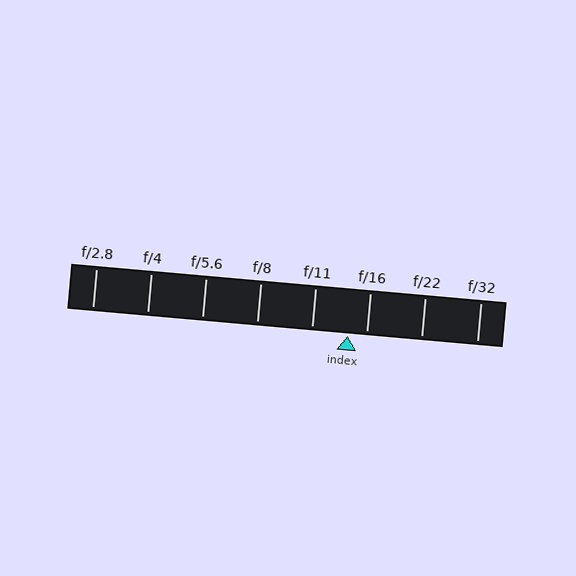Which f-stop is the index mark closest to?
The index mark is closest to f/16.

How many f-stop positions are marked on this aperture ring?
There are 8 f-stop positions marked.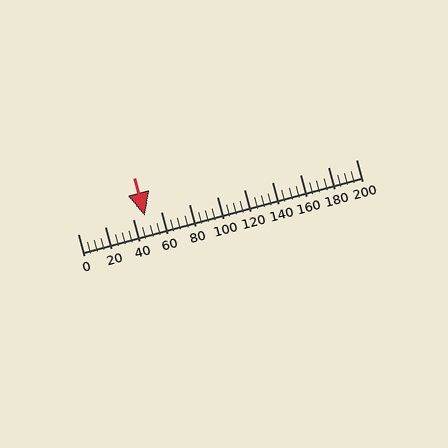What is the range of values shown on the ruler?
The ruler shows values from 0 to 200.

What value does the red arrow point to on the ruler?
The red arrow points to approximately 49.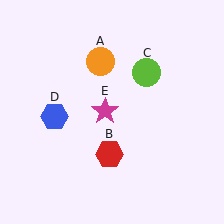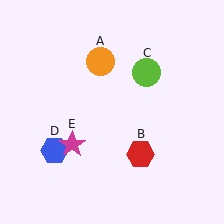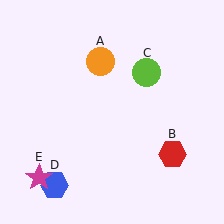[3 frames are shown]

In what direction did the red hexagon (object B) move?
The red hexagon (object B) moved right.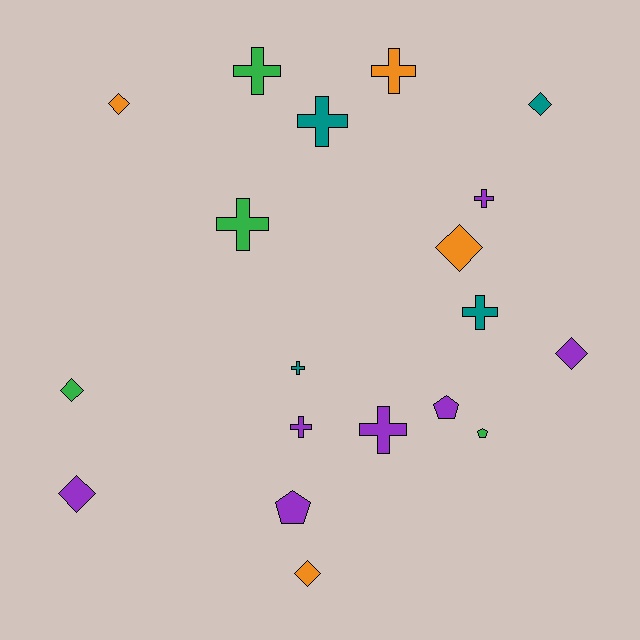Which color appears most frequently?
Purple, with 7 objects.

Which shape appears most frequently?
Cross, with 9 objects.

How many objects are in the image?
There are 19 objects.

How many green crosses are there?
There are 2 green crosses.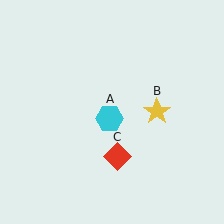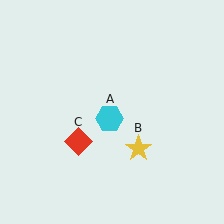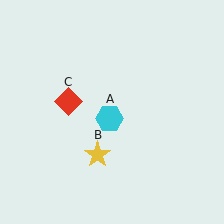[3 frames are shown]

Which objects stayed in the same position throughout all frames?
Cyan hexagon (object A) remained stationary.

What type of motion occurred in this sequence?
The yellow star (object B), red diamond (object C) rotated clockwise around the center of the scene.